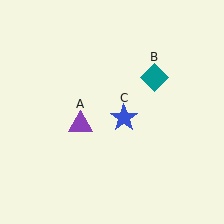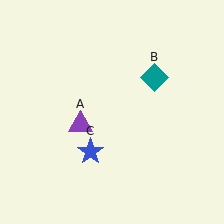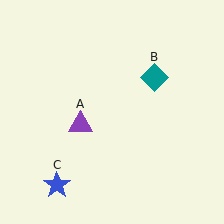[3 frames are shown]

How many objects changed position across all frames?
1 object changed position: blue star (object C).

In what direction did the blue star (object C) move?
The blue star (object C) moved down and to the left.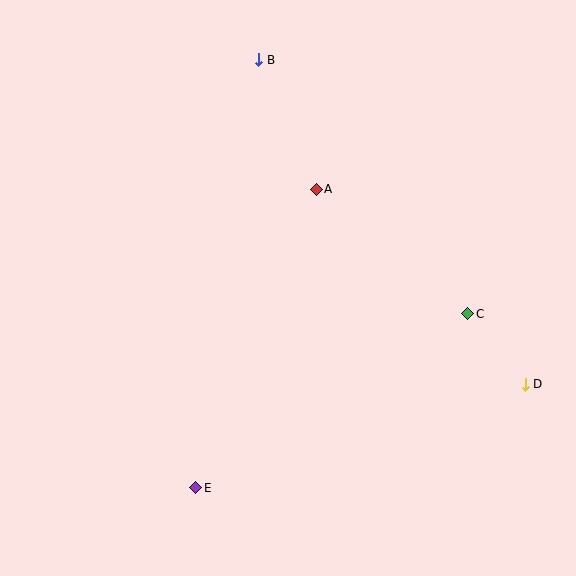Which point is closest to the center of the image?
Point A at (316, 189) is closest to the center.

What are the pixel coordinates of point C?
Point C is at (468, 314).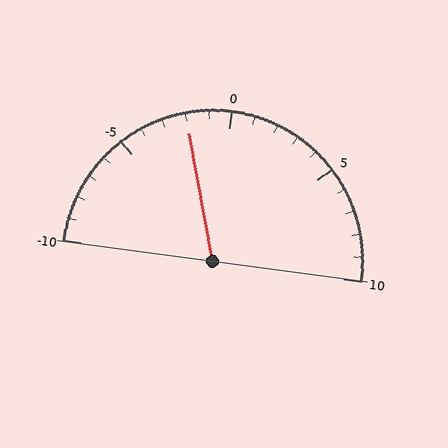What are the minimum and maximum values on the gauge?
The gauge ranges from -10 to 10.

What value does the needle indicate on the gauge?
The needle indicates approximately -2.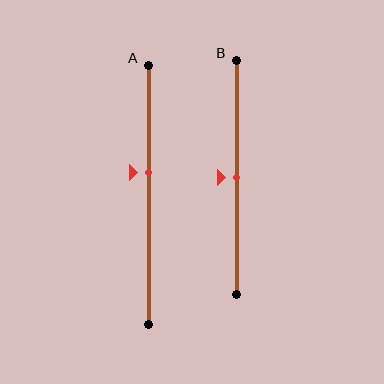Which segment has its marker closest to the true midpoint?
Segment B has its marker closest to the true midpoint.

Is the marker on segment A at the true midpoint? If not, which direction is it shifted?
No, the marker on segment A is shifted upward by about 9% of the segment length.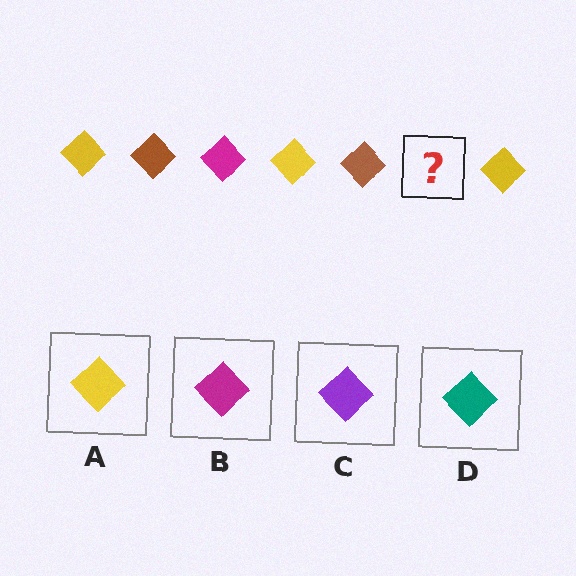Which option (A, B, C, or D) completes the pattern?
B.